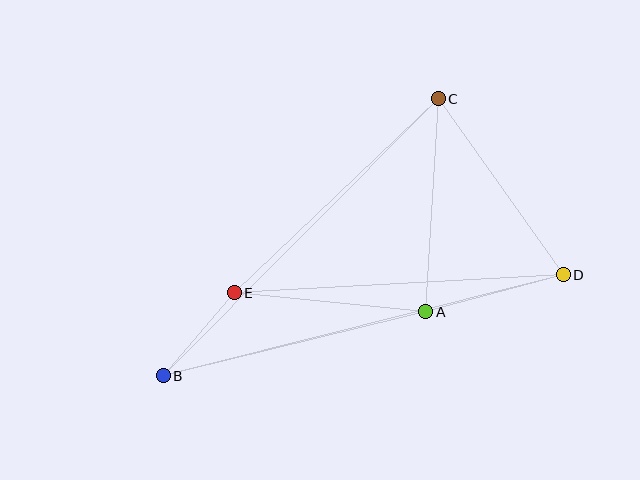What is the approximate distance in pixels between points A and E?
The distance between A and E is approximately 193 pixels.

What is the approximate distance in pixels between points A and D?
The distance between A and D is approximately 142 pixels.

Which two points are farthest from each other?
Points B and D are farthest from each other.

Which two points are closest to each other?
Points B and E are closest to each other.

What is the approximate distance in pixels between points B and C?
The distance between B and C is approximately 391 pixels.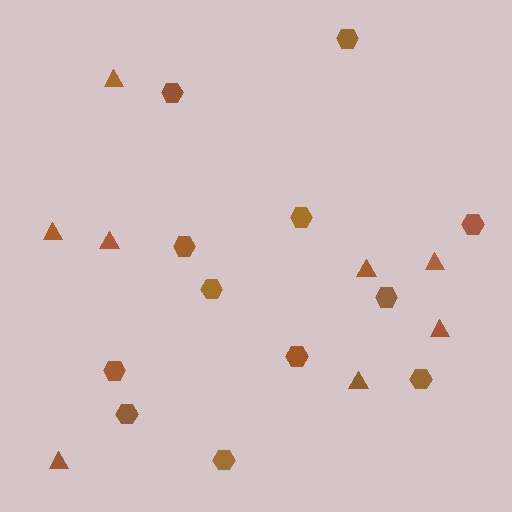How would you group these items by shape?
There are 2 groups: one group of triangles (8) and one group of hexagons (12).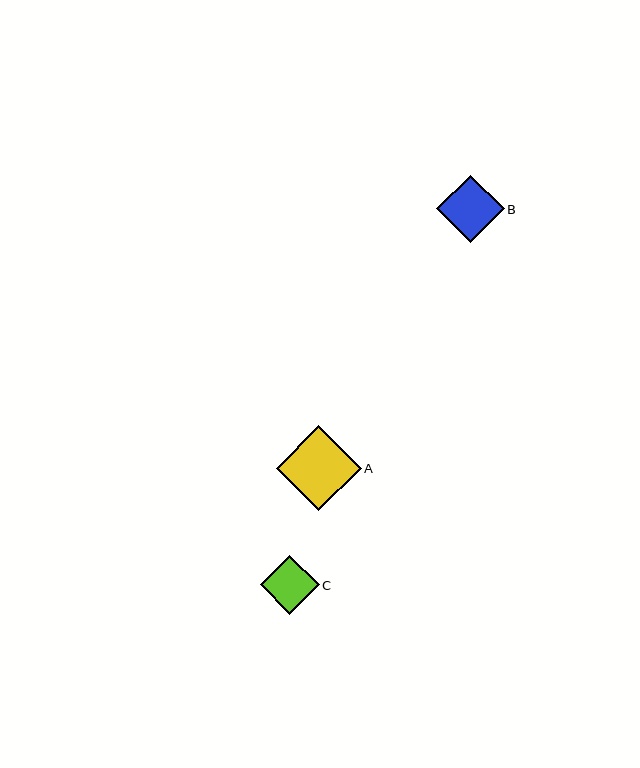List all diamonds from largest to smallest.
From largest to smallest: A, B, C.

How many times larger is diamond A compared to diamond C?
Diamond A is approximately 1.4 times the size of diamond C.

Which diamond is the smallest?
Diamond C is the smallest with a size of approximately 59 pixels.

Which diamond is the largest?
Diamond A is the largest with a size of approximately 85 pixels.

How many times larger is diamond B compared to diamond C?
Diamond B is approximately 1.2 times the size of diamond C.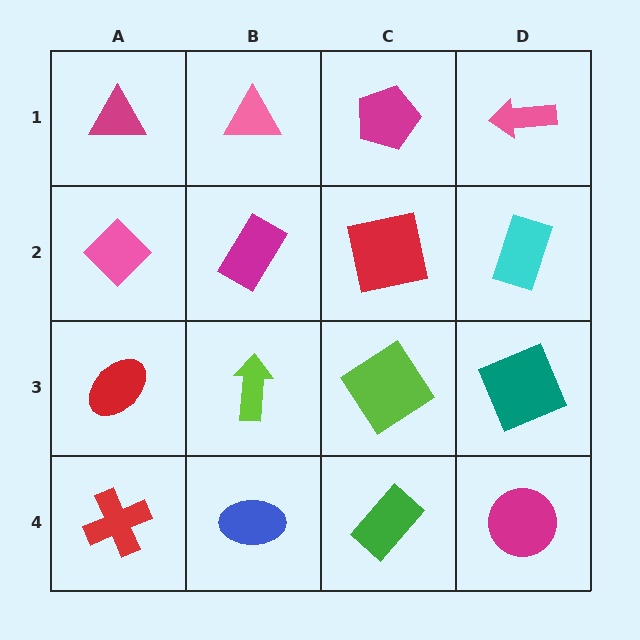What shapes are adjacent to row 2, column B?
A pink triangle (row 1, column B), a lime arrow (row 3, column B), a pink diamond (row 2, column A), a red square (row 2, column C).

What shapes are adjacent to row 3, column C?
A red square (row 2, column C), a green rectangle (row 4, column C), a lime arrow (row 3, column B), a teal square (row 3, column D).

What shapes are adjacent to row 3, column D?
A cyan rectangle (row 2, column D), a magenta circle (row 4, column D), a lime diamond (row 3, column C).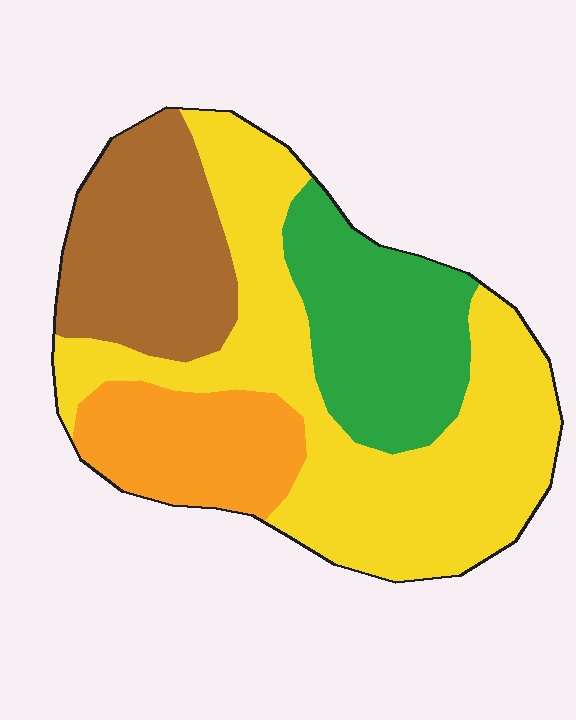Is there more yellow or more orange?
Yellow.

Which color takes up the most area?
Yellow, at roughly 45%.